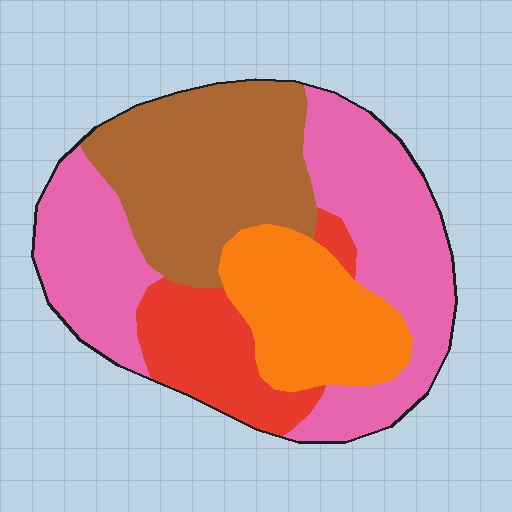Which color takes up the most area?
Pink, at roughly 40%.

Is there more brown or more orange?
Brown.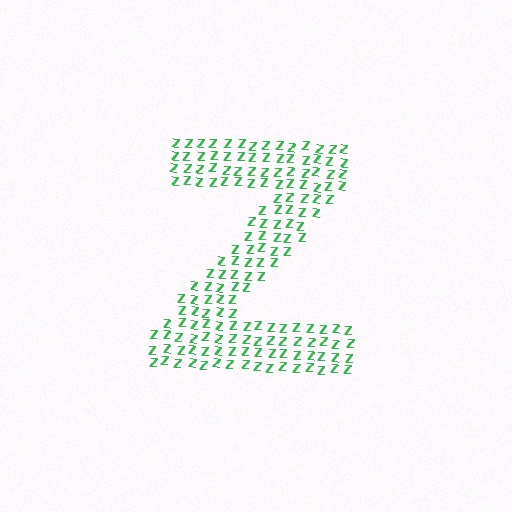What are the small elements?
The small elements are letter Z's.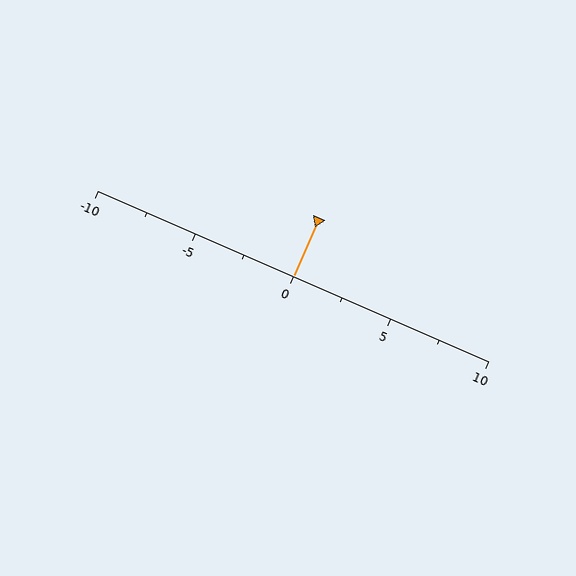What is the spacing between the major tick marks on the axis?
The major ticks are spaced 5 apart.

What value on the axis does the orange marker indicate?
The marker indicates approximately 0.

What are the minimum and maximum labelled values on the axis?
The axis runs from -10 to 10.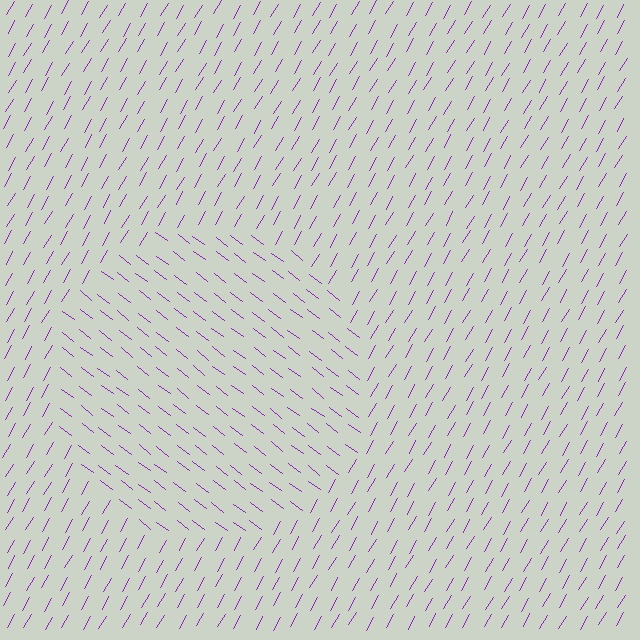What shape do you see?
I see a circle.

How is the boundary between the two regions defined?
The boundary is defined purely by a change in line orientation (approximately 83 degrees difference). All lines are the same color and thickness.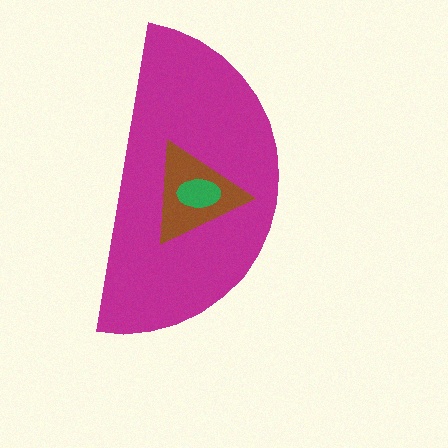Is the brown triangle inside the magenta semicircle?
Yes.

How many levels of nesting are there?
3.